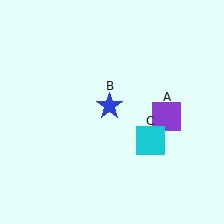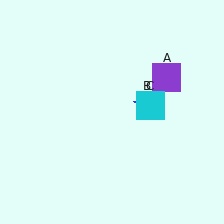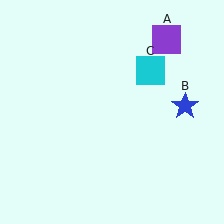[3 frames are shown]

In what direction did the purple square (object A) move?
The purple square (object A) moved up.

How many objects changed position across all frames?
3 objects changed position: purple square (object A), blue star (object B), cyan square (object C).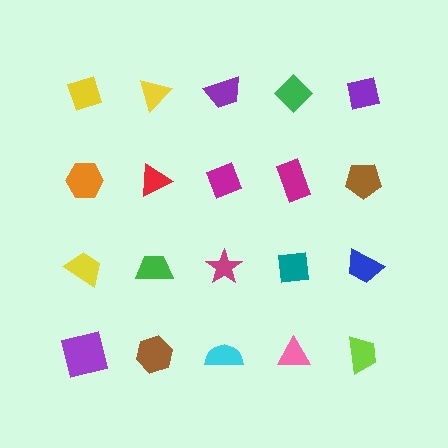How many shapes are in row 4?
5 shapes.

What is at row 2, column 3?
A magenta diamond.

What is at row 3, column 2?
A green trapezoid.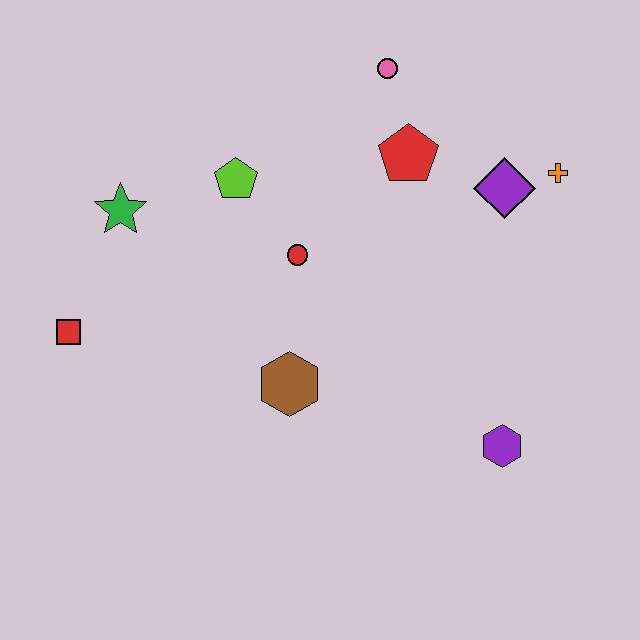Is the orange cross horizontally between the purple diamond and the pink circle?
No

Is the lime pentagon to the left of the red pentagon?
Yes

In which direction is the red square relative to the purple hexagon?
The red square is to the left of the purple hexagon.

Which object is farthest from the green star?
The purple hexagon is farthest from the green star.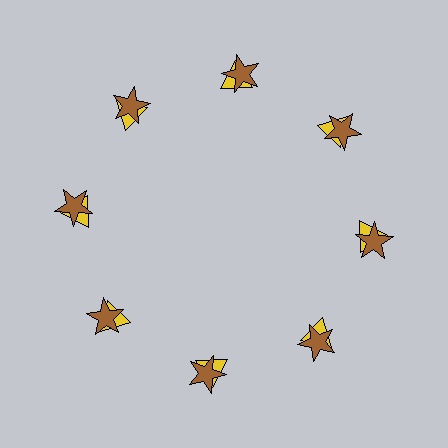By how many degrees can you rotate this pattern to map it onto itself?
The pattern maps onto itself every 45 degrees of rotation.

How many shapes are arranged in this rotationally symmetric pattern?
There are 16 shapes, arranged in 8 groups of 2.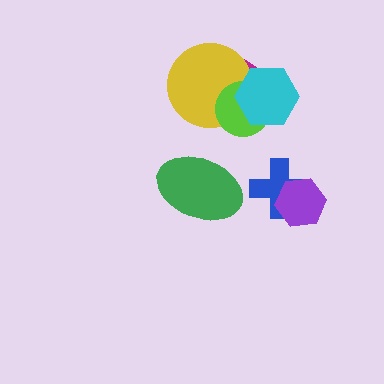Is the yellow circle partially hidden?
Yes, it is partially covered by another shape.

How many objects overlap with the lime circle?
3 objects overlap with the lime circle.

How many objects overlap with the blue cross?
1 object overlaps with the blue cross.